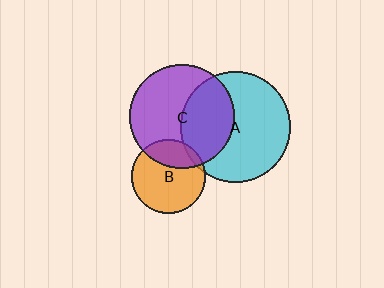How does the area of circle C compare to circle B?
Approximately 2.0 times.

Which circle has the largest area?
Circle A (cyan).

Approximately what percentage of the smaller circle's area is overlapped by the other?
Approximately 30%.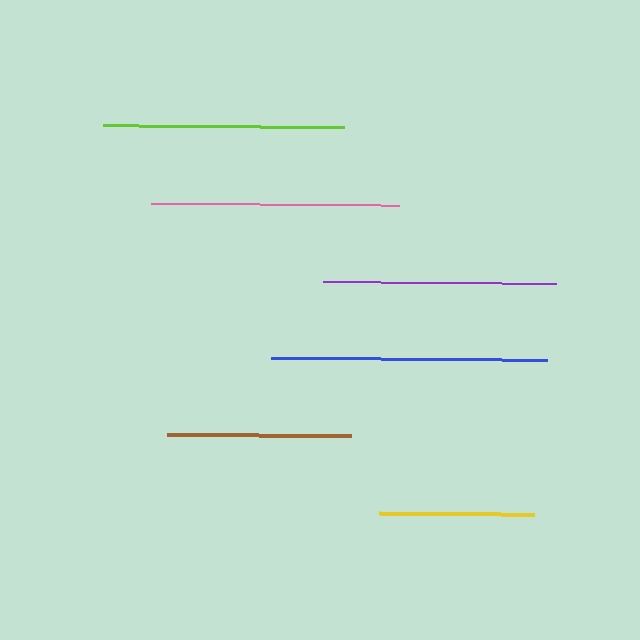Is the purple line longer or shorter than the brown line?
The purple line is longer than the brown line.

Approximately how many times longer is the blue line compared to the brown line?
The blue line is approximately 1.5 times the length of the brown line.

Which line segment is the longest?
The blue line is the longest at approximately 276 pixels.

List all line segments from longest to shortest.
From longest to shortest: blue, pink, lime, purple, brown, yellow.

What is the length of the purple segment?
The purple segment is approximately 233 pixels long.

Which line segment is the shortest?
The yellow line is the shortest at approximately 156 pixels.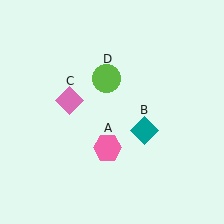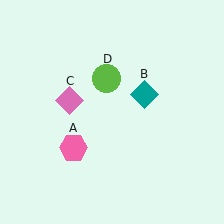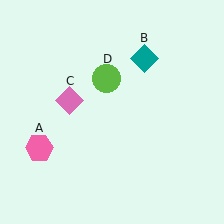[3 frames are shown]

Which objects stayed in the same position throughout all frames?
Pink diamond (object C) and lime circle (object D) remained stationary.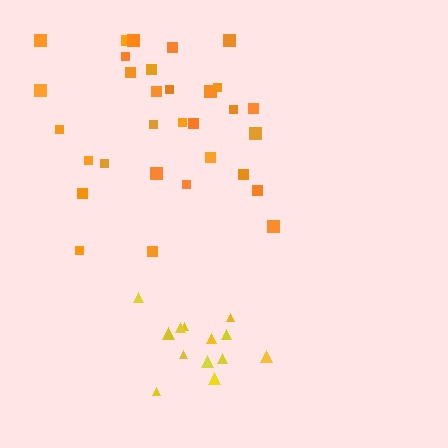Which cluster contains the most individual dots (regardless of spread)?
Orange (31).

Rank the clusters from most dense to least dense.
yellow, orange.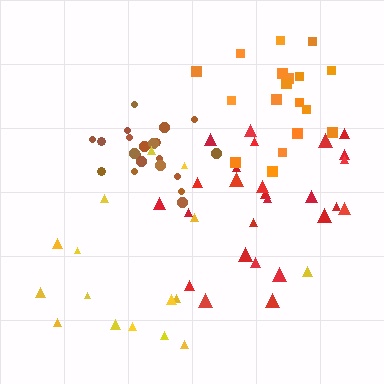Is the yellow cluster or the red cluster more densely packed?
Red.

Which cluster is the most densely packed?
Brown.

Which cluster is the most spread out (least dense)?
Yellow.